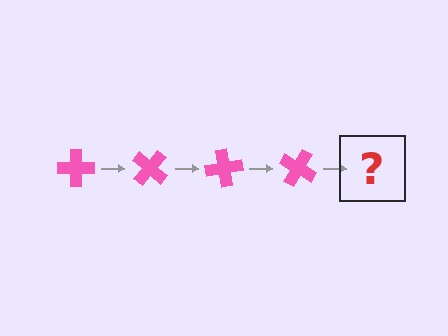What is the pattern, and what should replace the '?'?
The pattern is that the cross rotates 40 degrees each step. The '?' should be a pink cross rotated 160 degrees.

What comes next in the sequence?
The next element should be a pink cross rotated 160 degrees.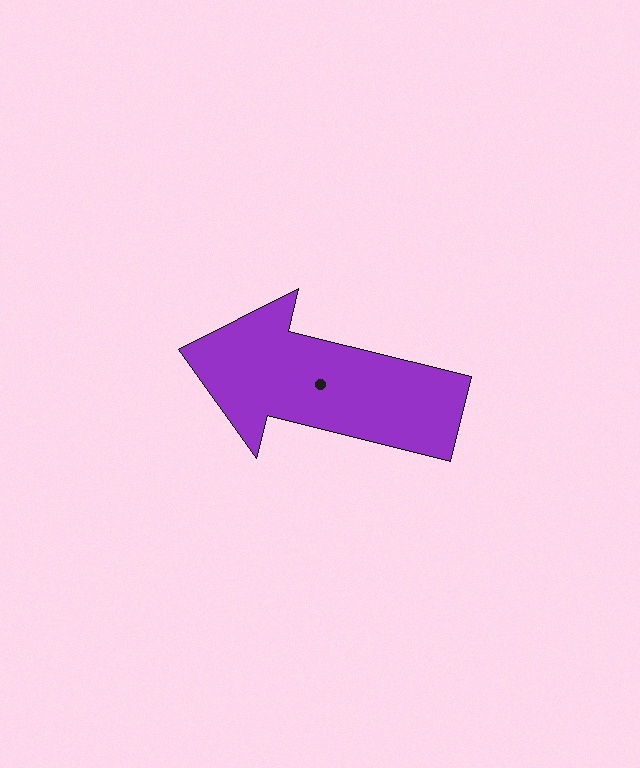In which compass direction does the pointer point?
West.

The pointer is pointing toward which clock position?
Roughly 9 o'clock.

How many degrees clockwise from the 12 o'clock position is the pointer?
Approximately 284 degrees.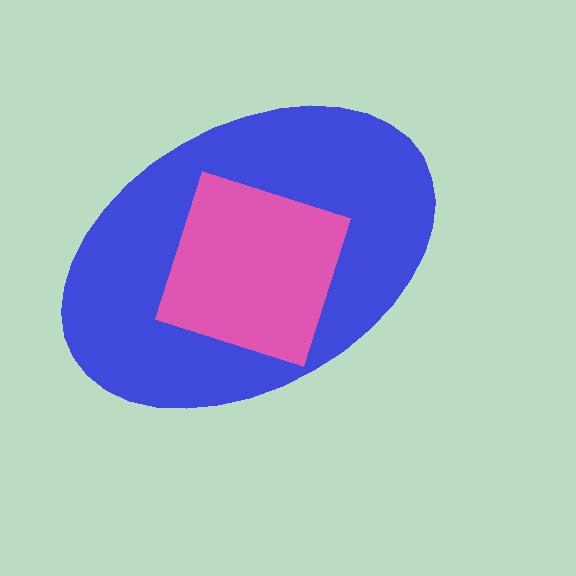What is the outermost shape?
The blue ellipse.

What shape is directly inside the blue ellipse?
The pink square.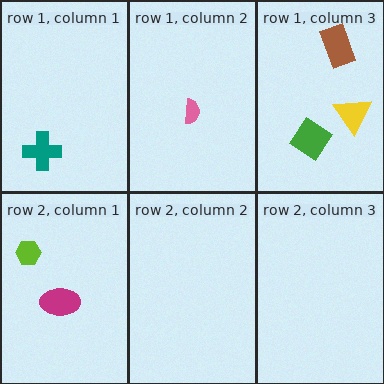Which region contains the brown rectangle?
The row 1, column 3 region.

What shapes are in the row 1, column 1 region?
The teal cross.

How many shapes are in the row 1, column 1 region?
1.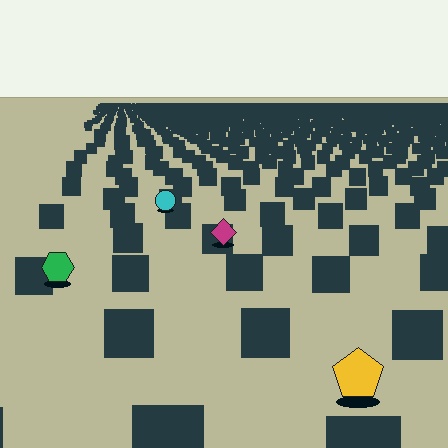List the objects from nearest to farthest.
From nearest to farthest: the yellow pentagon, the green hexagon, the magenta diamond, the cyan circle.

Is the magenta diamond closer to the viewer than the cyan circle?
Yes. The magenta diamond is closer — you can tell from the texture gradient: the ground texture is coarser near it.